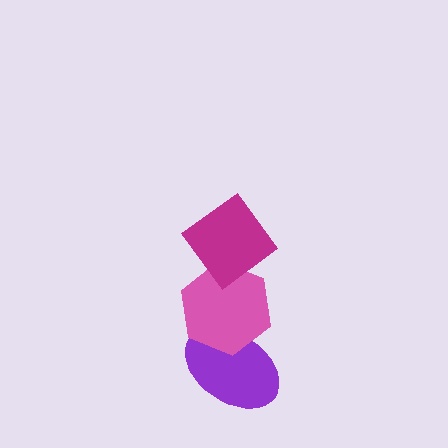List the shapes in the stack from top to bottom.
From top to bottom: the magenta diamond, the pink hexagon, the purple ellipse.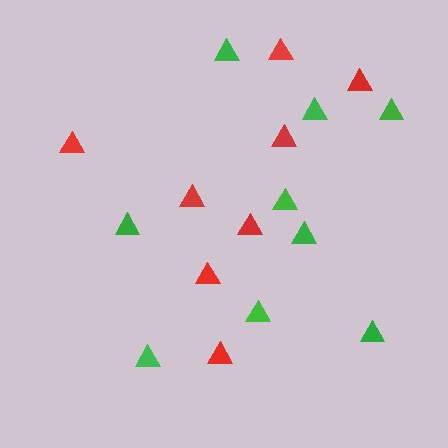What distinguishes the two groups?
There are 2 groups: one group of green triangles (9) and one group of red triangles (8).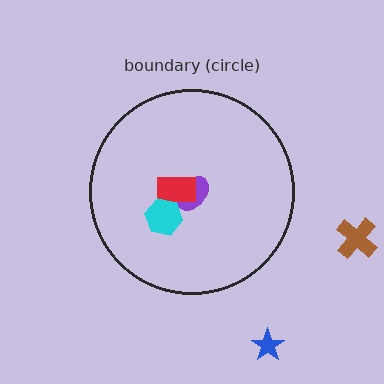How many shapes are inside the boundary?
3 inside, 2 outside.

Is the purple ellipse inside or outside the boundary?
Inside.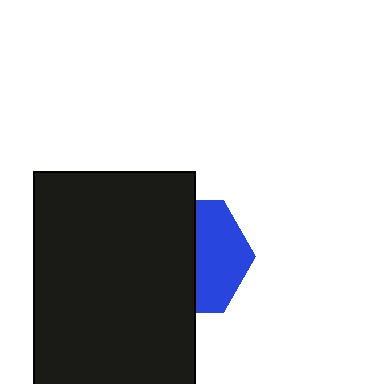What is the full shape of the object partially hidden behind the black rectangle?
The partially hidden object is a blue hexagon.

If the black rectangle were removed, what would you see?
You would see the complete blue hexagon.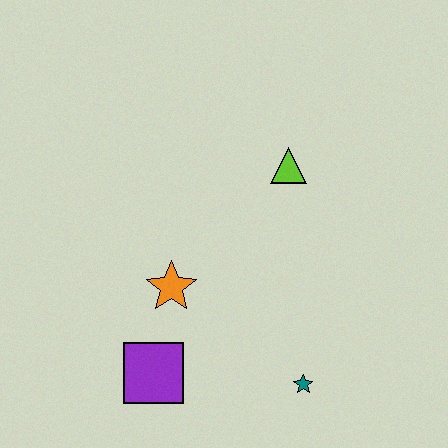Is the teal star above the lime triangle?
No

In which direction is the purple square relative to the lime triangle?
The purple square is below the lime triangle.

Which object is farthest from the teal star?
The lime triangle is farthest from the teal star.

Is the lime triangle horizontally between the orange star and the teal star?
Yes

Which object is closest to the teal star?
The purple square is closest to the teal star.